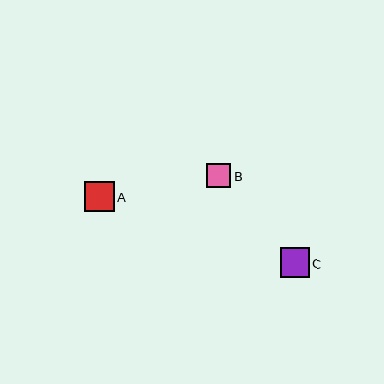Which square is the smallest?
Square B is the smallest with a size of approximately 24 pixels.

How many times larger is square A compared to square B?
Square A is approximately 1.2 times the size of square B.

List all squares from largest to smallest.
From largest to smallest: A, C, B.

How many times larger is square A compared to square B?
Square A is approximately 1.2 times the size of square B.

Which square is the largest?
Square A is the largest with a size of approximately 29 pixels.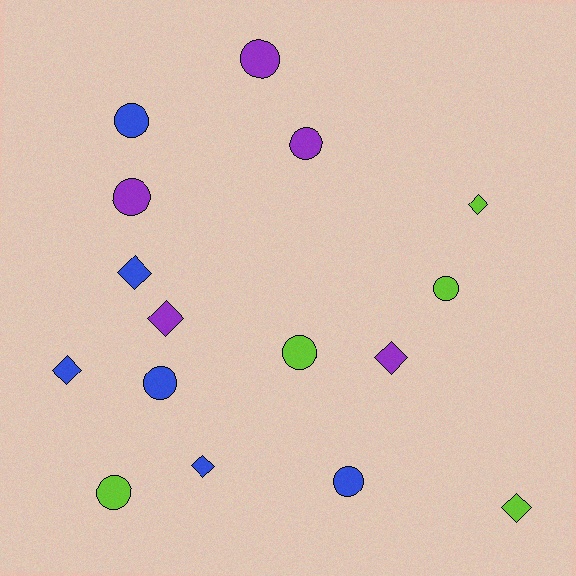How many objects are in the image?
There are 16 objects.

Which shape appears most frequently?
Circle, with 9 objects.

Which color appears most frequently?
Blue, with 6 objects.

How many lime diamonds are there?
There are 2 lime diamonds.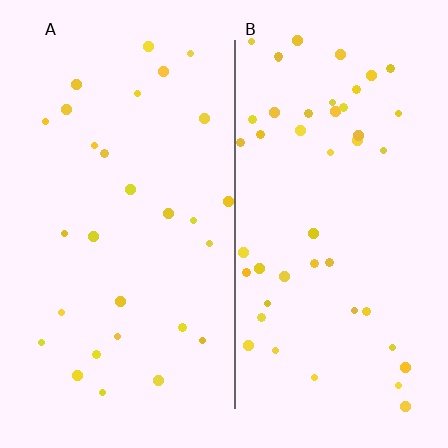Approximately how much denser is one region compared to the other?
Approximately 1.7× — region B over region A.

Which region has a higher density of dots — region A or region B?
B (the right).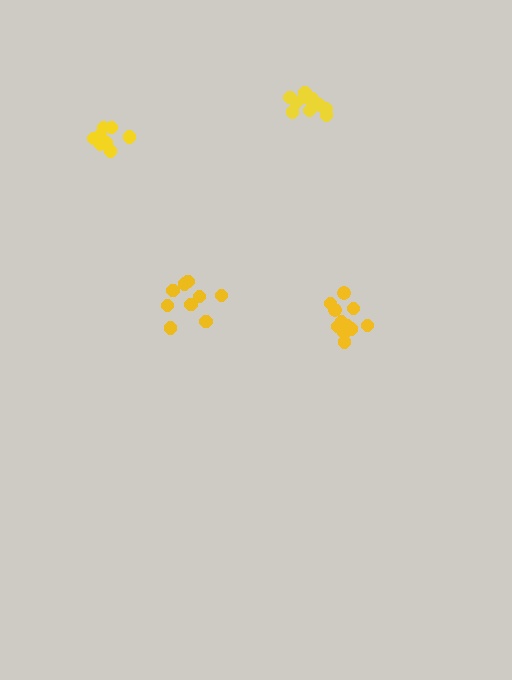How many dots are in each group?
Group 1: 9 dots, Group 2: 8 dots, Group 3: 12 dots, Group 4: 13 dots (42 total).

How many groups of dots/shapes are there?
There are 4 groups.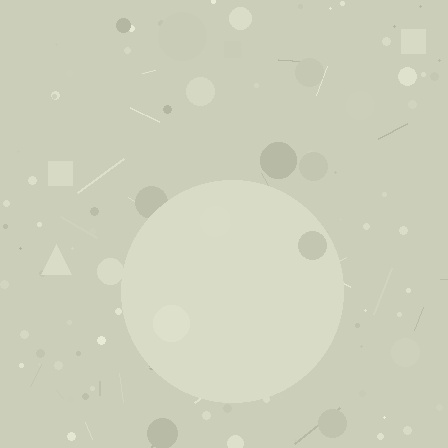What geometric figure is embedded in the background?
A circle is embedded in the background.